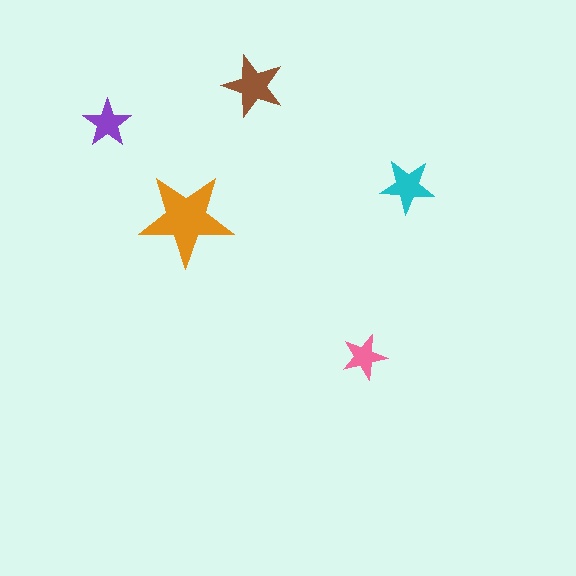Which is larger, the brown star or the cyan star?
The brown one.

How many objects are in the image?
There are 5 objects in the image.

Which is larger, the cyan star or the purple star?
The cyan one.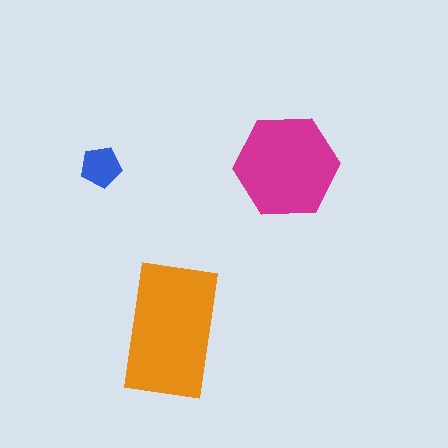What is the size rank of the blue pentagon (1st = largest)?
3rd.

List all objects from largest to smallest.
The orange rectangle, the magenta hexagon, the blue pentagon.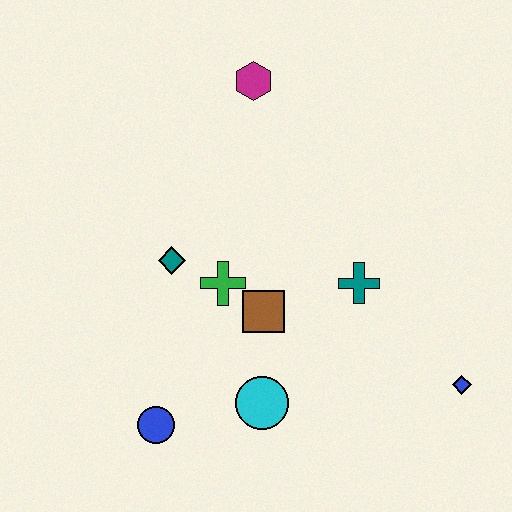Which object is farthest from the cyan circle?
The magenta hexagon is farthest from the cyan circle.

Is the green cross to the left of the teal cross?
Yes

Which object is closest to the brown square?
The green cross is closest to the brown square.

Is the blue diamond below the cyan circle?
No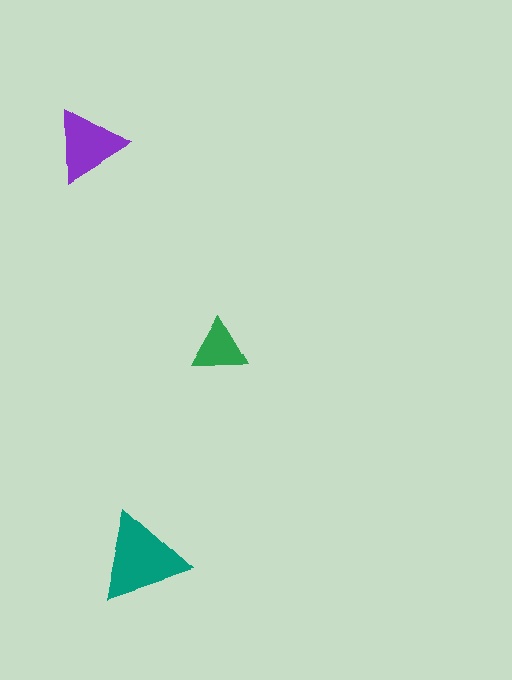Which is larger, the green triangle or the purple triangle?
The purple one.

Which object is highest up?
The purple triangle is topmost.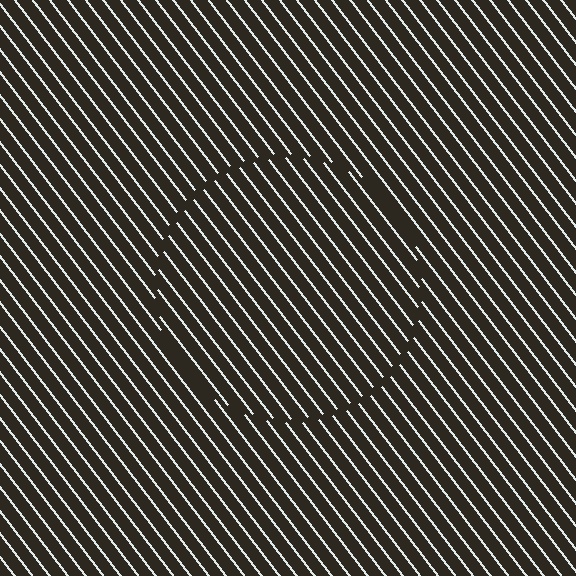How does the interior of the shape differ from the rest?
The interior of the shape contains the same grating, shifted by half a period — the contour is defined by the phase discontinuity where line-ends from the inner and outer gratings abut.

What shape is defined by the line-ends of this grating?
An illusory circle. The interior of the shape contains the same grating, shifted by half a period — the contour is defined by the phase discontinuity where line-ends from the inner and outer gratings abut.